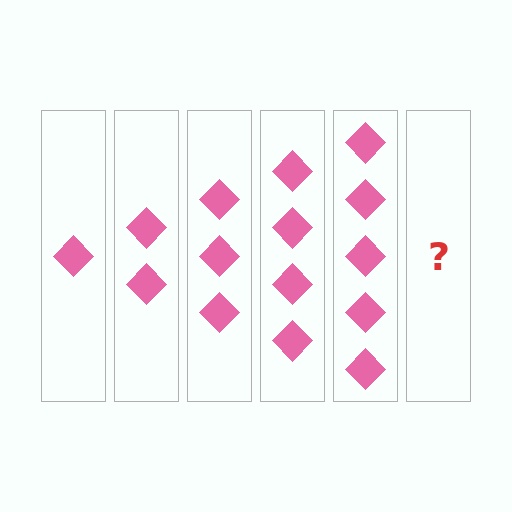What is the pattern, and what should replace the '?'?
The pattern is that each step adds one more diamond. The '?' should be 6 diamonds.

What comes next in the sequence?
The next element should be 6 diamonds.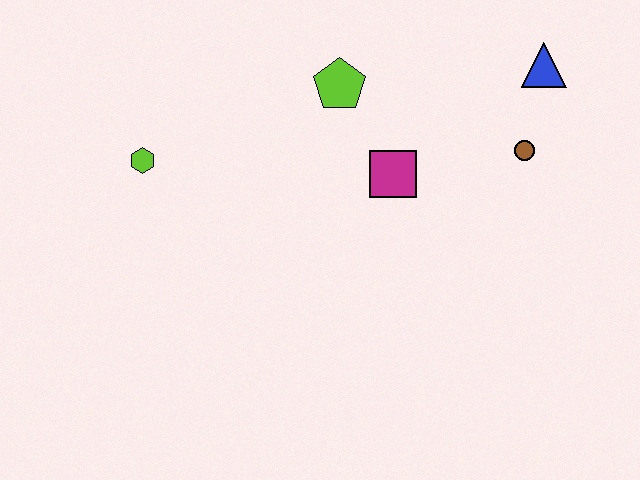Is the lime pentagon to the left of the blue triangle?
Yes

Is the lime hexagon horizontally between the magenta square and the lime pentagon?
No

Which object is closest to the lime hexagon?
The lime pentagon is closest to the lime hexagon.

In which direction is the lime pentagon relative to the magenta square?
The lime pentagon is above the magenta square.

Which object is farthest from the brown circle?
The lime hexagon is farthest from the brown circle.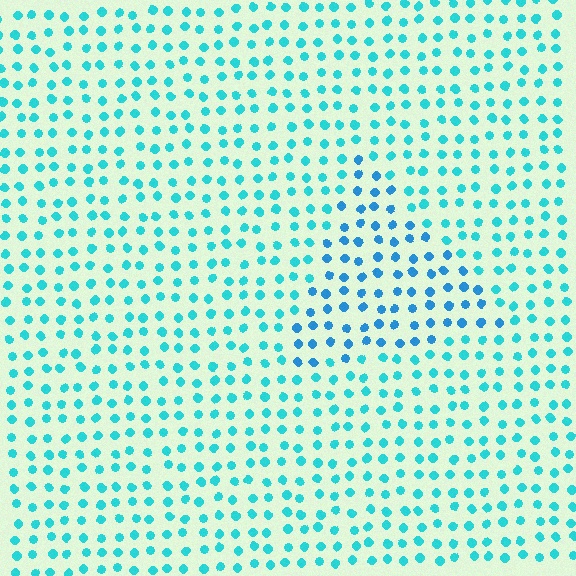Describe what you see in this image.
The image is filled with small cyan elements in a uniform arrangement. A triangle-shaped region is visible where the elements are tinted to a slightly different hue, forming a subtle color boundary.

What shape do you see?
I see a triangle.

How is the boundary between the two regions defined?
The boundary is defined purely by a slight shift in hue (about 24 degrees). Spacing, size, and orientation are identical on both sides.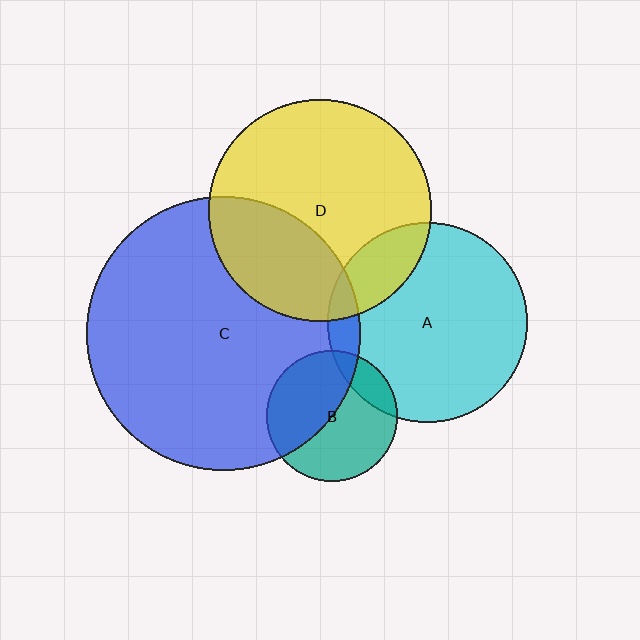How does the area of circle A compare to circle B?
Approximately 2.3 times.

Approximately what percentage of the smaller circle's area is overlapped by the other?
Approximately 10%.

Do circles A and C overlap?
Yes.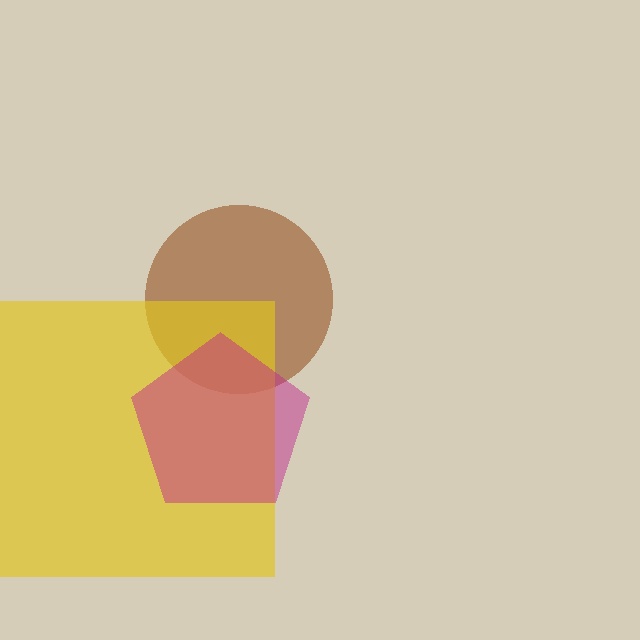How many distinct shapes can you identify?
There are 3 distinct shapes: a brown circle, a yellow square, a magenta pentagon.